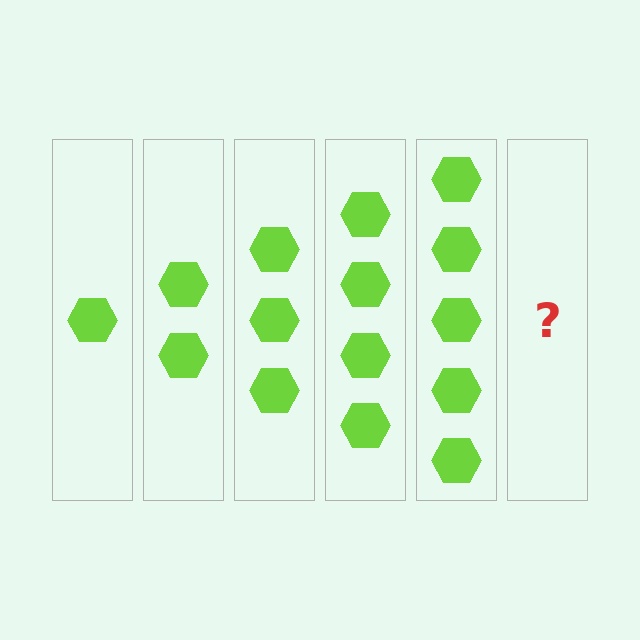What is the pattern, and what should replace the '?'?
The pattern is that each step adds one more hexagon. The '?' should be 6 hexagons.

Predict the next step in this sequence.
The next step is 6 hexagons.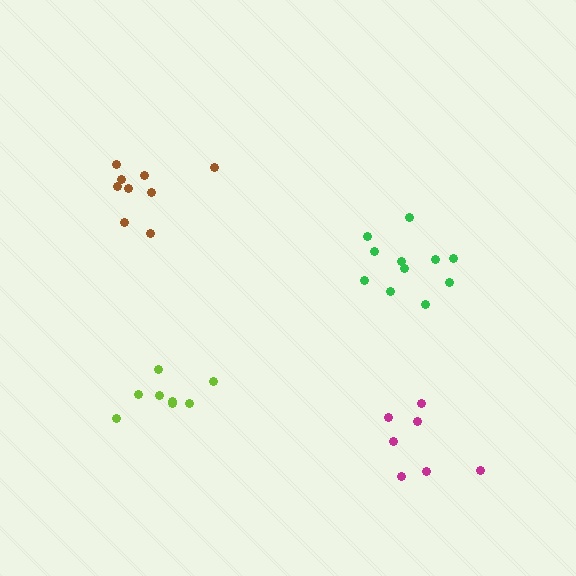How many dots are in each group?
Group 1: 11 dots, Group 2: 9 dots, Group 3: 8 dots, Group 4: 7 dots (35 total).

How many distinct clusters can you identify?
There are 4 distinct clusters.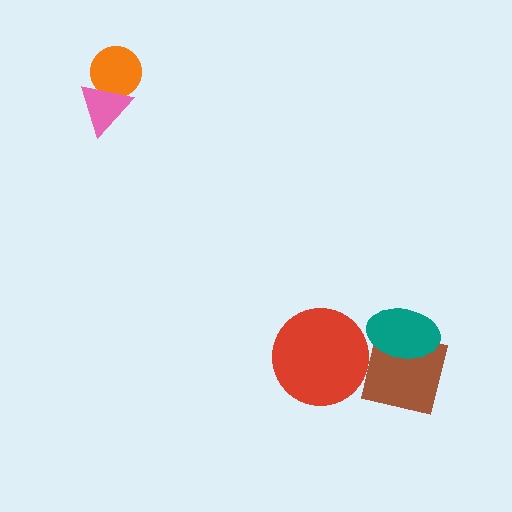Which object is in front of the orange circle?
The pink triangle is in front of the orange circle.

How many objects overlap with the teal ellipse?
1 object overlaps with the teal ellipse.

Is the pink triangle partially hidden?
No, no other shape covers it.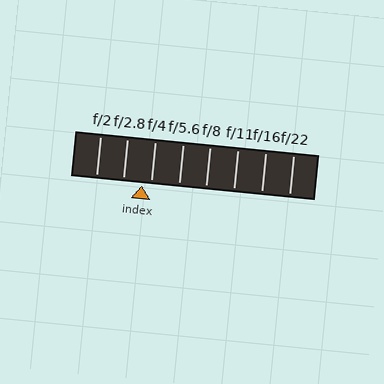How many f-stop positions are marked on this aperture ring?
There are 8 f-stop positions marked.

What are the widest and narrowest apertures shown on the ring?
The widest aperture shown is f/2 and the narrowest is f/22.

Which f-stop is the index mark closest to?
The index mark is closest to f/4.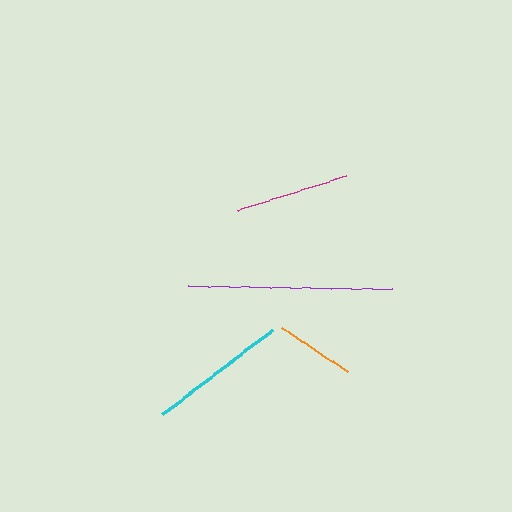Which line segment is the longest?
The purple line is the longest at approximately 203 pixels.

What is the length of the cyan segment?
The cyan segment is approximately 139 pixels long.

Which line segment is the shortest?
The orange line is the shortest at approximately 79 pixels.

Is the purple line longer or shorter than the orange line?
The purple line is longer than the orange line.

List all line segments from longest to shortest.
From longest to shortest: purple, cyan, magenta, orange.